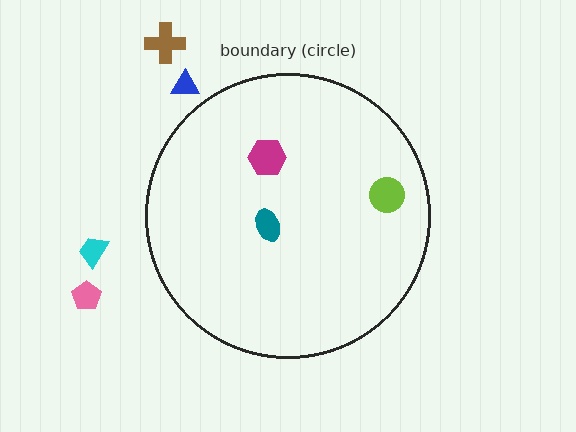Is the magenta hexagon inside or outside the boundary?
Inside.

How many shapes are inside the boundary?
3 inside, 4 outside.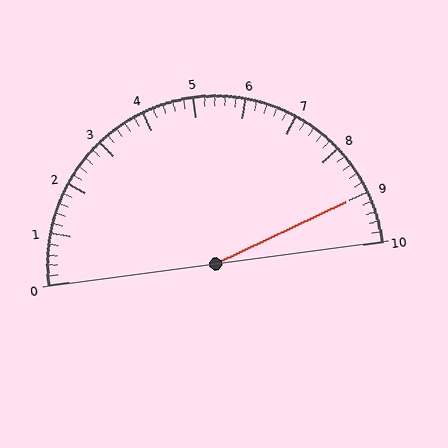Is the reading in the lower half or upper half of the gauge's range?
The reading is in the upper half of the range (0 to 10).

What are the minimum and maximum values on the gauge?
The gauge ranges from 0 to 10.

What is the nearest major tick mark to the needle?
The nearest major tick mark is 9.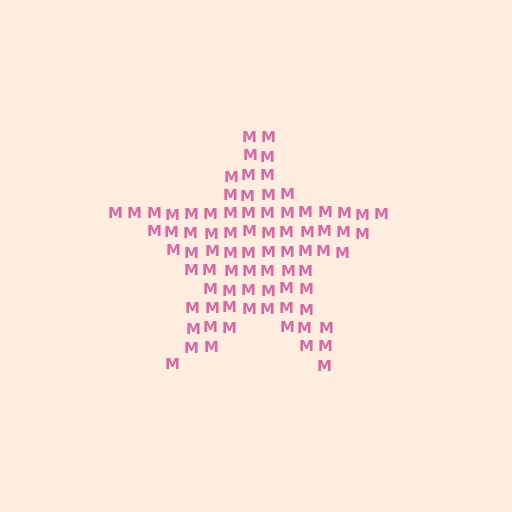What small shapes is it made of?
It is made of small letter M's.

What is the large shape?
The large shape is a star.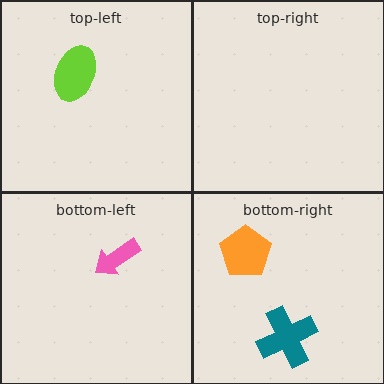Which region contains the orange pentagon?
The bottom-right region.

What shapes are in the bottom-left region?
The pink arrow.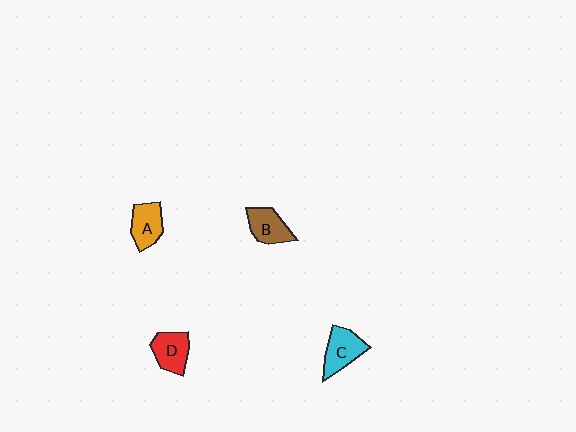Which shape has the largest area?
Shape C (cyan).